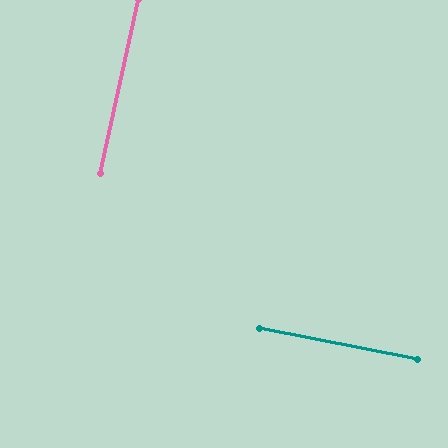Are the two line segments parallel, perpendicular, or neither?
Perpendicular — they meet at approximately 89°.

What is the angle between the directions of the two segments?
Approximately 89 degrees.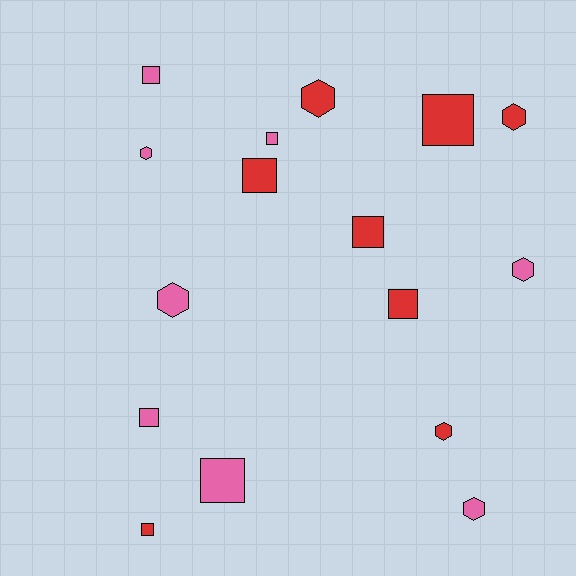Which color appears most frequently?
Pink, with 8 objects.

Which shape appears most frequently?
Square, with 9 objects.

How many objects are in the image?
There are 16 objects.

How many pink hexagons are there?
There are 4 pink hexagons.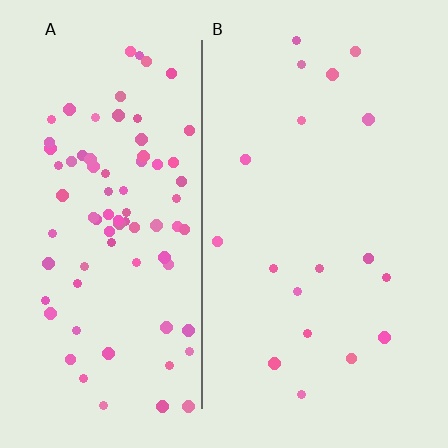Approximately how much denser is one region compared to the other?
Approximately 4.4× — region A over region B.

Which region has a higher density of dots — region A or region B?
A (the left).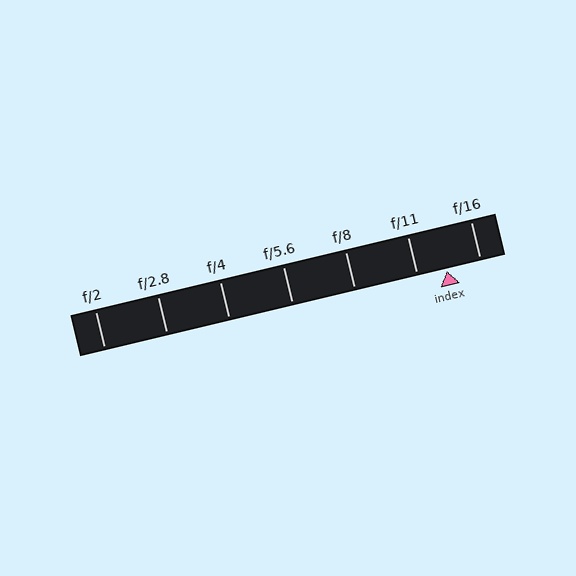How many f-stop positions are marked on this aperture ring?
There are 7 f-stop positions marked.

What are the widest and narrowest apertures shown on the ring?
The widest aperture shown is f/2 and the narrowest is f/16.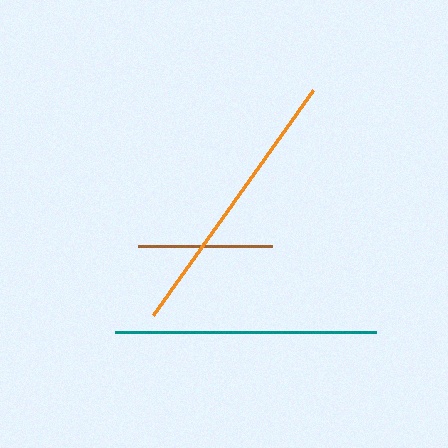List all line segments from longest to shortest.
From longest to shortest: orange, teal, brown.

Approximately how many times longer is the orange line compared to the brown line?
The orange line is approximately 2.0 times the length of the brown line.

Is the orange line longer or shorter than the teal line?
The orange line is longer than the teal line.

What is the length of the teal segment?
The teal segment is approximately 262 pixels long.